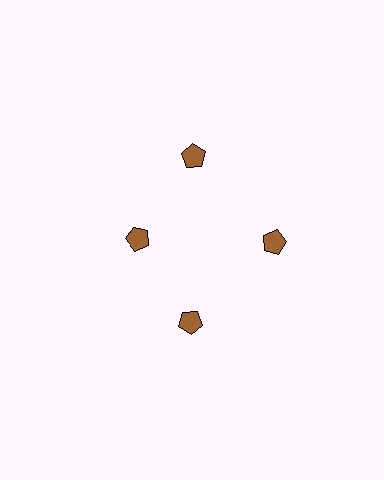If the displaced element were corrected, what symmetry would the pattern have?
It would have 4-fold rotational symmetry — the pattern would map onto itself every 90 degrees.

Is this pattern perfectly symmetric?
No. The 4 brown pentagons are arranged in a ring, but one element near the 9 o'clock position is pulled inward toward the center, breaking the 4-fold rotational symmetry.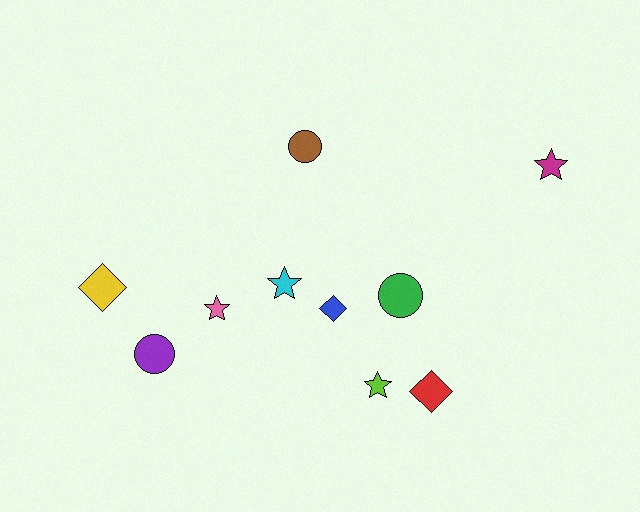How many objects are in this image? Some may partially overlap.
There are 10 objects.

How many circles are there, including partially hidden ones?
There are 3 circles.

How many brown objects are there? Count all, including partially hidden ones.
There is 1 brown object.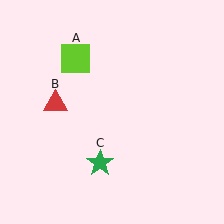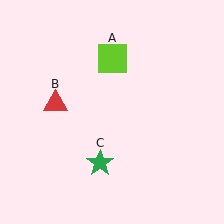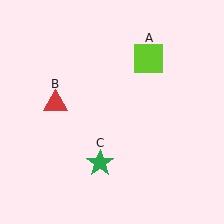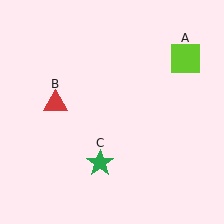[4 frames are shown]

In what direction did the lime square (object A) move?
The lime square (object A) moved right.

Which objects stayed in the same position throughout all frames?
Red triangle (object B) and green star (object C) remained stationary.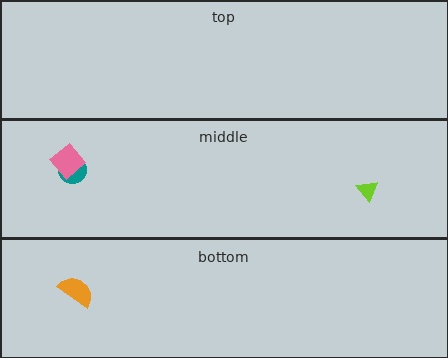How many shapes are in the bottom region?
1.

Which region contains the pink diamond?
The middle region.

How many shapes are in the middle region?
3.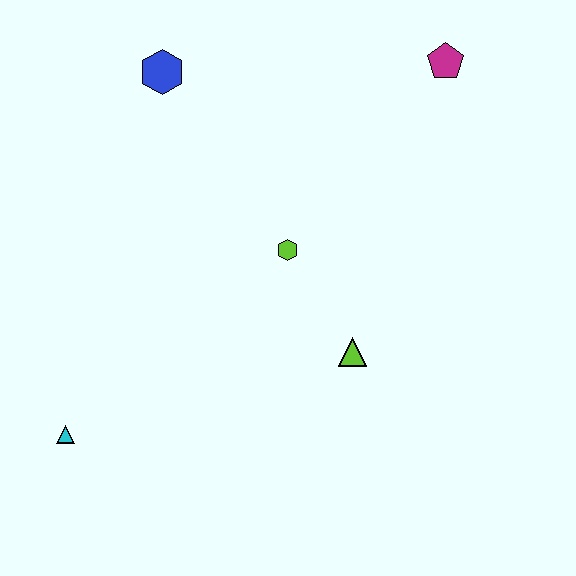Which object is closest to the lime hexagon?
The lime triangle is closest to the lime hexagon.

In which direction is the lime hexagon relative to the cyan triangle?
The lime hexagon is to the right of the cyan triangle.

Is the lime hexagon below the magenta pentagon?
Yes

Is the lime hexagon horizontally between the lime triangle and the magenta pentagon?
No